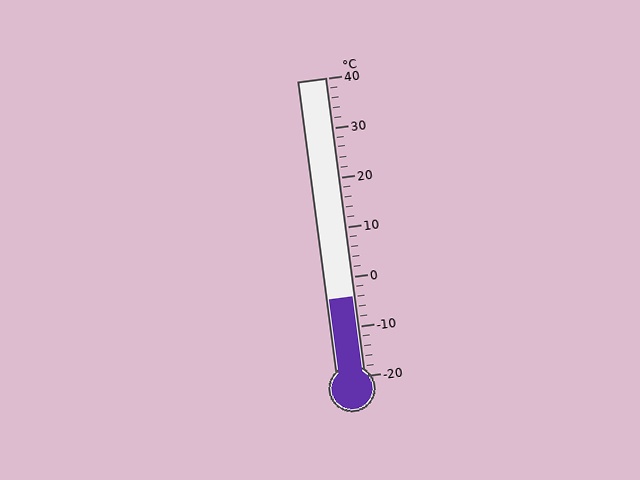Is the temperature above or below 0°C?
The temperature is below 0°C.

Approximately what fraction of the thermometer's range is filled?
The thermometer is filled to approximately 25% of its range.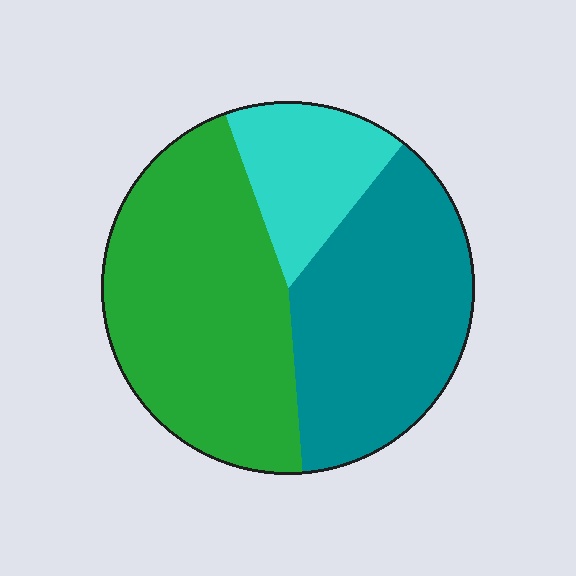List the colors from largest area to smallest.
From largest to smallest: green, teal, cyan.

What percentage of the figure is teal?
Teal takes up about three eighths (3/8) of the figure.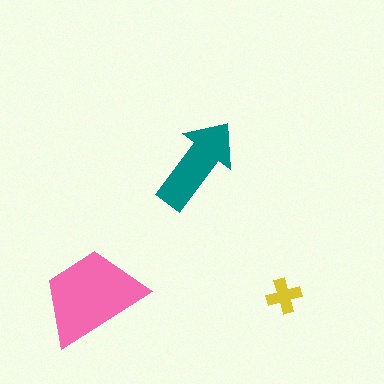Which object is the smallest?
The yellow cross.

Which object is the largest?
The pink trapezoid.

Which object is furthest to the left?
The pink trapezoid is leftmost.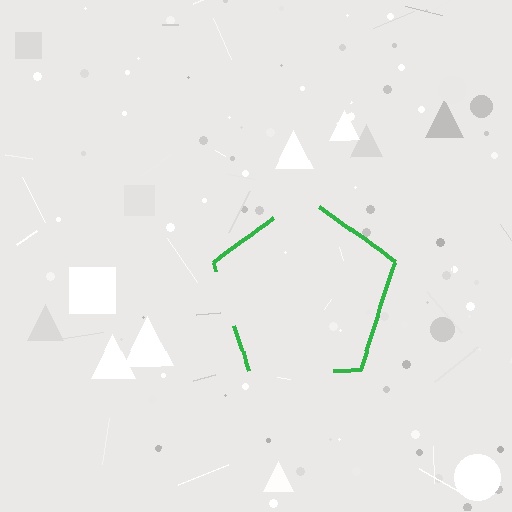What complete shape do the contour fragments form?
The contour fragments form a pentagon.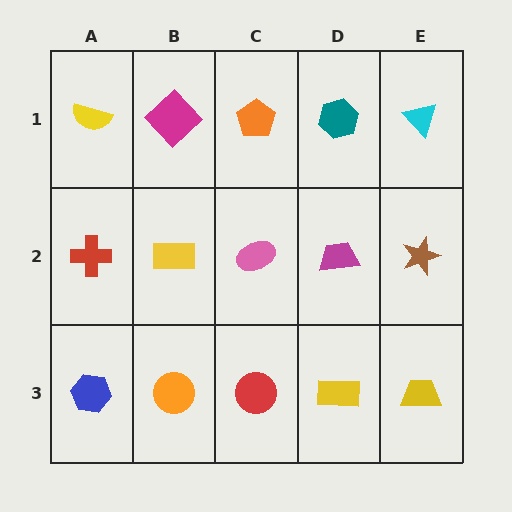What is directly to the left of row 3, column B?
A blue hexagon.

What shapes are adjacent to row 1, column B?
A yellow rectangle (row 2, column B), a yellow semicircle (row 1, column A), an orange pentagon (row 1, column C).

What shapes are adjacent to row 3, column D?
A magenta trapezoid (row 2, column D), a red circle (row 3, column C), a yellow trapezoid (row 3, column E).